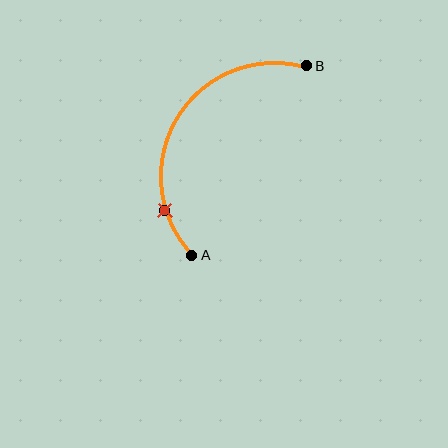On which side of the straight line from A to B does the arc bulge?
The arc bulges to the left of the straight line connecting A and B.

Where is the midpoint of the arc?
The arc midpoint is the point on the curve farthest from the straight line joining A and B. It sits to the left of that line.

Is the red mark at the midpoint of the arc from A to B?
No. The red mark lies on the arc but is closer to endpoint A. The arc midpoint would be at the point on the curve equidistant along the arc from both A and B.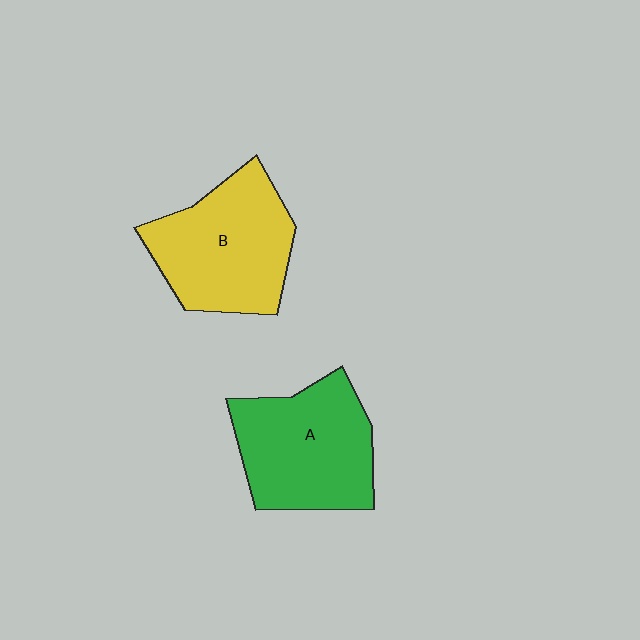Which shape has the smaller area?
Shape A (green).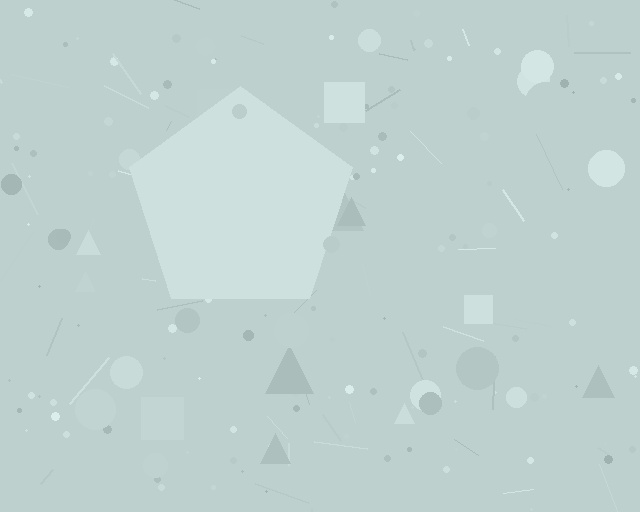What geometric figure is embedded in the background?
A pentagon is embedded in the background.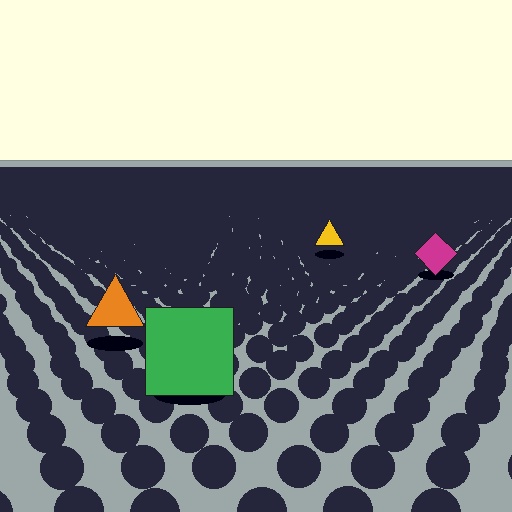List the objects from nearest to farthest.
From nearest to farthest: the green square, the orange triangle, the magenta diamond, the yellow triangle.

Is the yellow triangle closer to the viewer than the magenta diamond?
No. The magenta diamond is closer — you can tell from the texture gradient: the ground texture is coarser near it.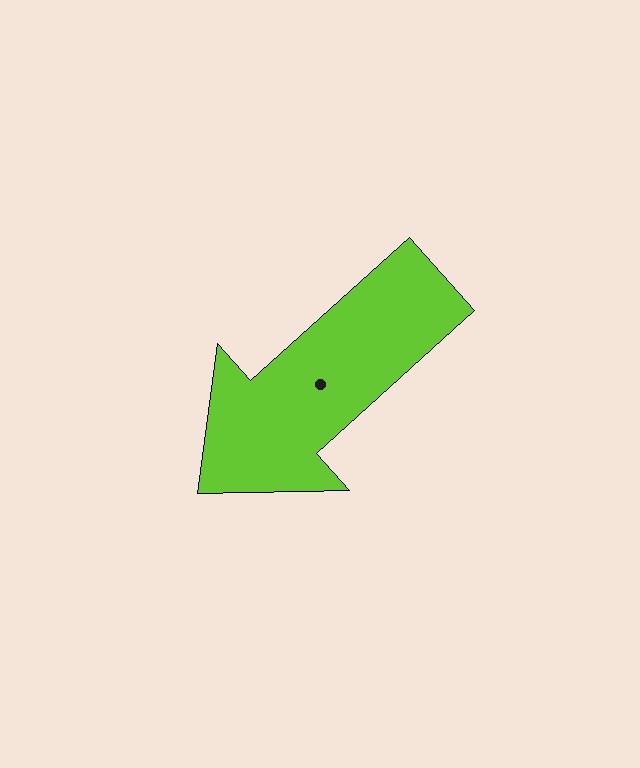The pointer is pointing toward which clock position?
Roughly 8 o'clock.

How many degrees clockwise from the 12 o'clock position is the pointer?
Approximately 228 degrees.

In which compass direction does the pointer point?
Southwest.